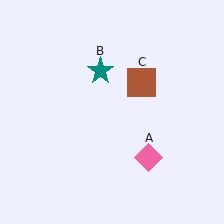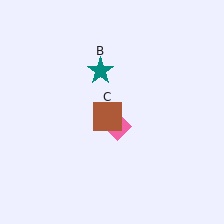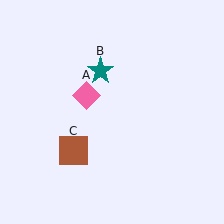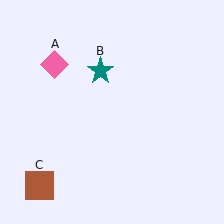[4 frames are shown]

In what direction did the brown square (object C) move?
The brown square (object C) moved down and to the left.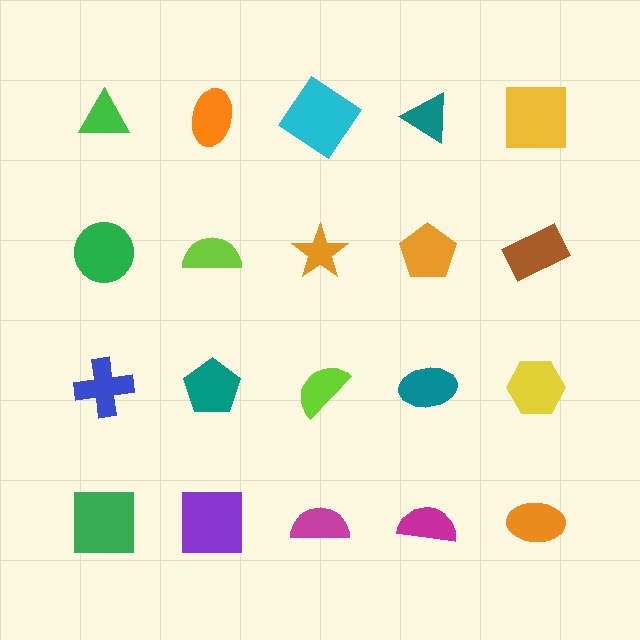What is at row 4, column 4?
A magenta semicircle.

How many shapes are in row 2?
5 shapes.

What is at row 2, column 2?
A lime semicircle.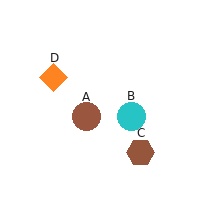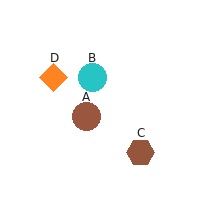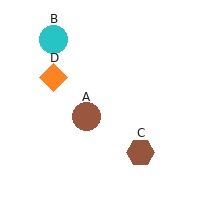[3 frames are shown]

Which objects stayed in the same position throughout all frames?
Brown circle (object A) and brown hexagon (object C) and orange diamond (object D) remained stationary.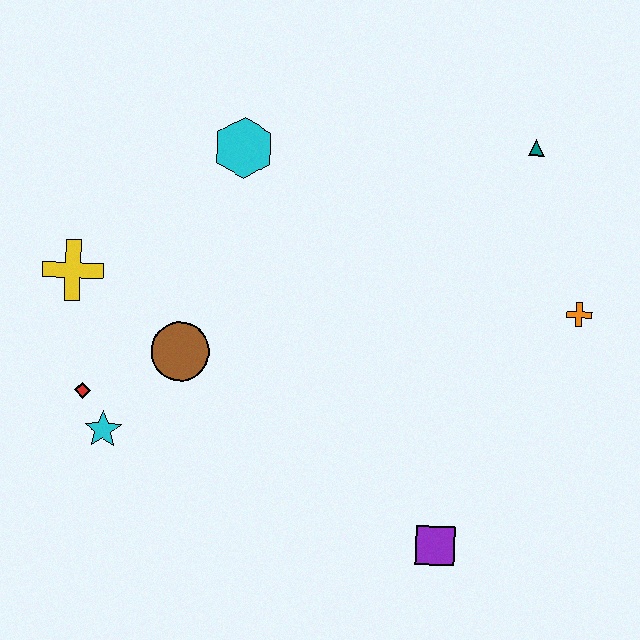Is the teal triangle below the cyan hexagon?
No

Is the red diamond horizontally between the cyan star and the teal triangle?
No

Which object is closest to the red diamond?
The cyan star is closest to the red diamond.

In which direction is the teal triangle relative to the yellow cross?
The teal triangle is to the right of the yellow cross.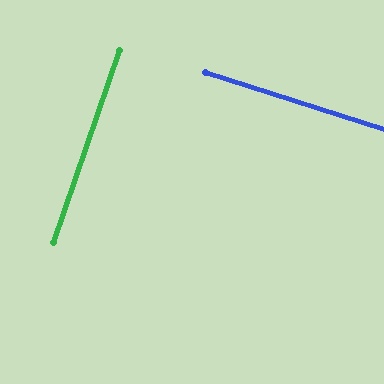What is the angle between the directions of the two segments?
Approximately 89 degrees.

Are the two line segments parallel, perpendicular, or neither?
Perpendicular — they meet at approximately 89°.